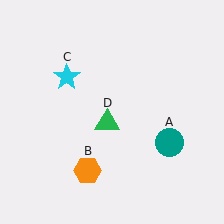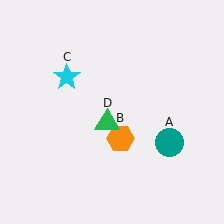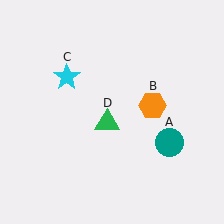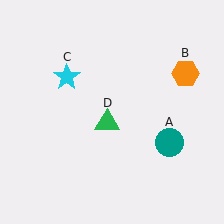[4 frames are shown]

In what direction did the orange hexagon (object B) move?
The orange hexagon (object B) moved up and to the right.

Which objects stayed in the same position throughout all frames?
Teal circle (object A) and cyan star (object C) and green triangle (object D) remained stationary.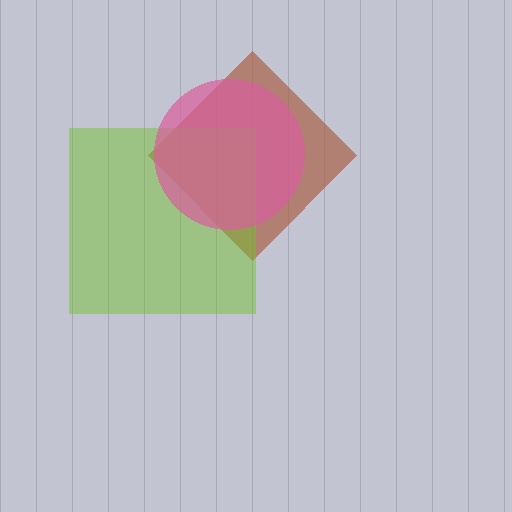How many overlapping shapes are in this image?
There are 3 overlapping shapes in the image.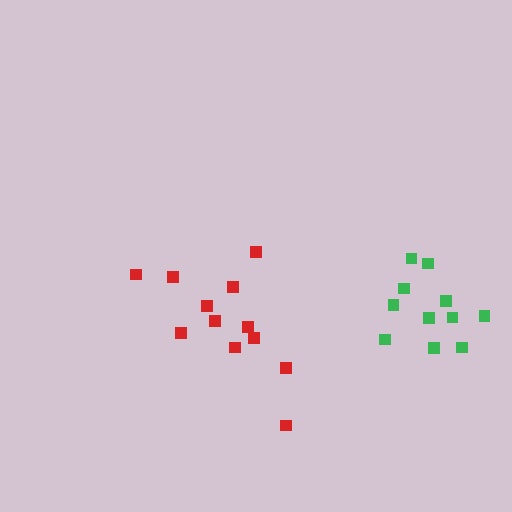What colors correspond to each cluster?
The clusters are colored: green, red.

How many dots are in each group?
Group 1: 11 dots, Group 2: 12 dots (23 total).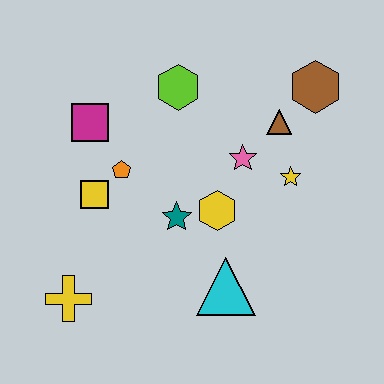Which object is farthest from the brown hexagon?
The yellow cross is farthest from the brown hexagon.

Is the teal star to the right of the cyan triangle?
No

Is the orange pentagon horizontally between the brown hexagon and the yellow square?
Yes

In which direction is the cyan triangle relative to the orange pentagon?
The cyan triangle is below the orange pentagon.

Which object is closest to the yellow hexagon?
The teal star is closest to the yellow hexagon.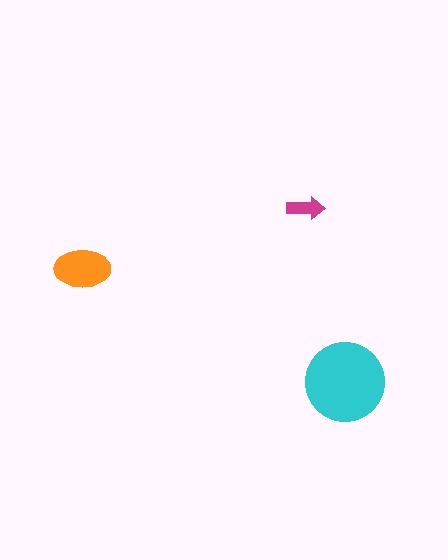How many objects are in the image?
There are 3 objects in the image.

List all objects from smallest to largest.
The magenta arrow, the orange ellipse, the cyan circle.